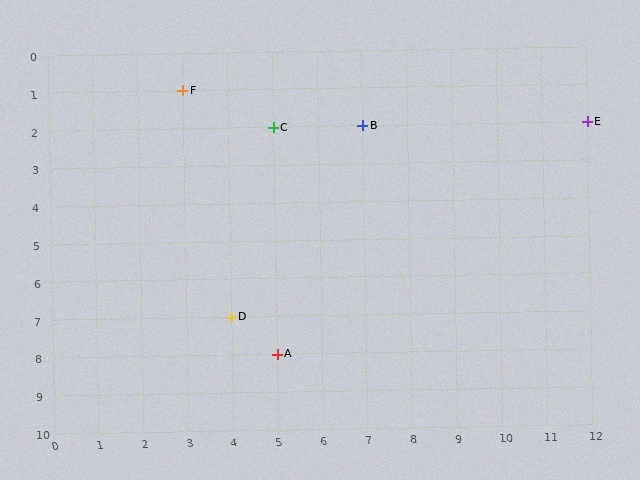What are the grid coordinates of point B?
Point B is at grid coordinates (7, 2).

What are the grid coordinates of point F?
Point F is at grid coordinates (3, 1).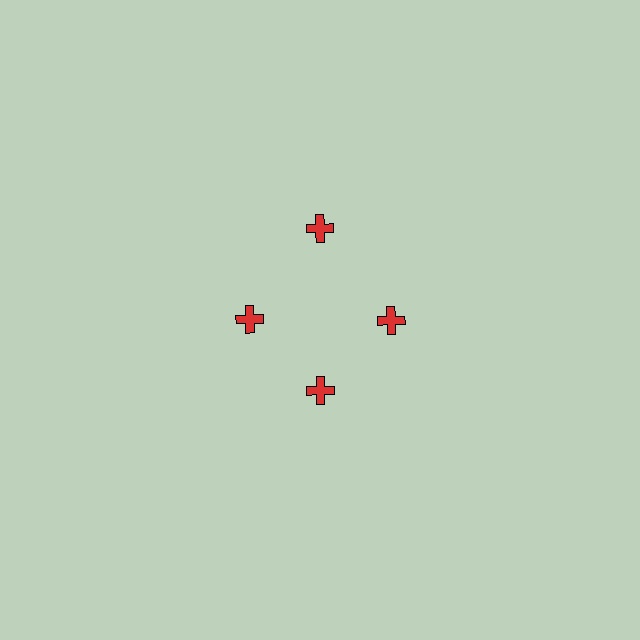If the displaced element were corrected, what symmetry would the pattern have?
It would have 4-fold rotational symmetry — the pattern would map onto itself every 90 degrees.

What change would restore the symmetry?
The symmetry would be restored by moving it inward, back onto the ring so that all 4 crosses sit at equal angles and equal distance from the center.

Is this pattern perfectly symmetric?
No. The 4 red crosses are arranged in a ring, but one element near the 12 o'clock position is pushed outward from the center, breaking the 4-fold rotational symmetry.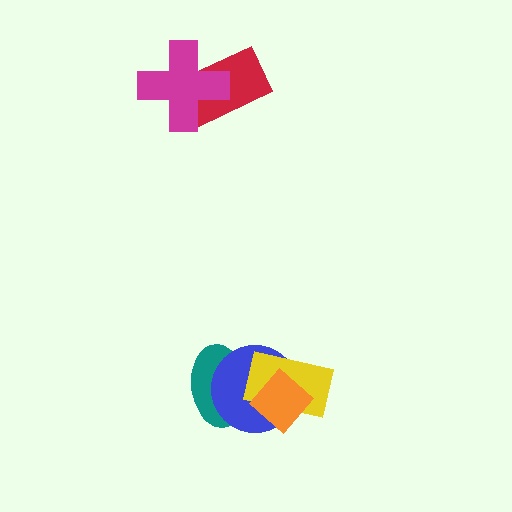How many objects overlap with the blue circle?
3 objects overlap with the blue circle.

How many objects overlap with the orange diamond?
3 objects overlap with the orange diamond.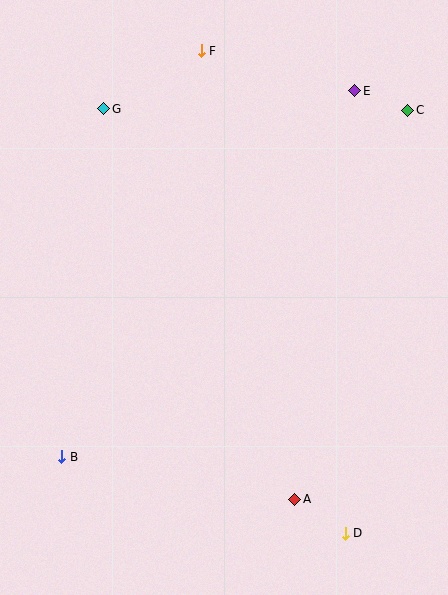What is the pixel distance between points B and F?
The distance between B and F is 429 pixels.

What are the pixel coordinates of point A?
Point A is at (295, 499).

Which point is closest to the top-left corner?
Point G is closest to the top-left corner.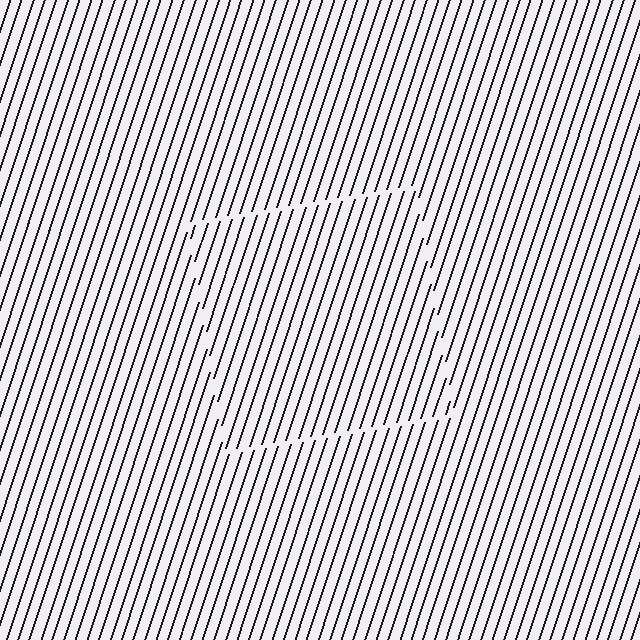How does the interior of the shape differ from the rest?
The interior of the shape contains the same grating, shifted by half a period — the contour is defined by the phase discontinuity where line-ends from the inner and outer gratings abut.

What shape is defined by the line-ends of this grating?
An illusory square. The interior of the shape contains the same grating, shifted by half a period — the contour is defined by the phase discontinuity where line-ends from the inner and outer gratings abut.